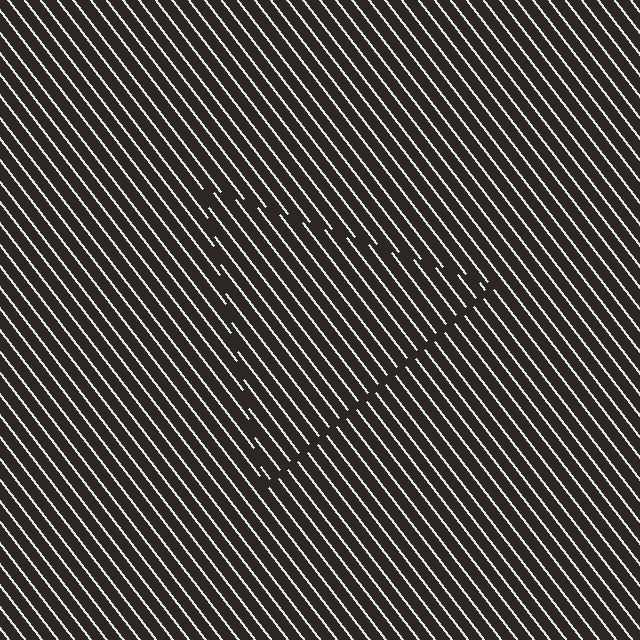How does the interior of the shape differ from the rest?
The interior of the shape contains the same grating, shifted by half a period — the contour is defined by the phase discontinuity where line-ends from the inner and outer gratings abut.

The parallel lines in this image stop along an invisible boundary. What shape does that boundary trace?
An illusory triangle. The interior of the shape contains the same grating, shifted by half a period — the contour is defined by the phase discontinuity where line-ends from the inner and outer gratings abut.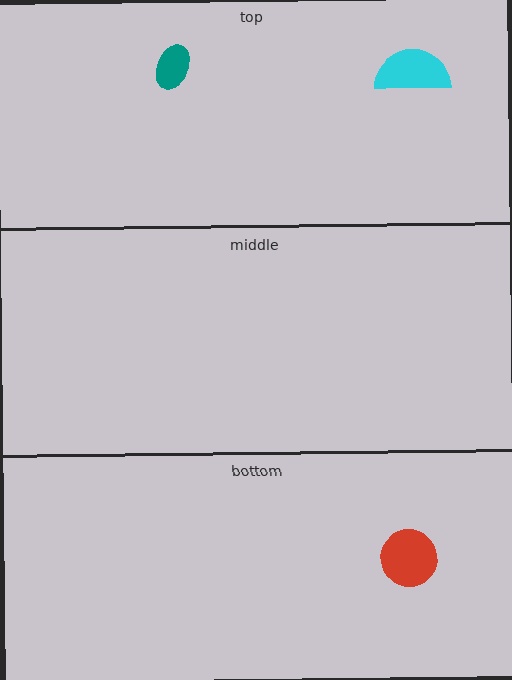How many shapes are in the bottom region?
1.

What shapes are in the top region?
The teal ellipse, the cyan semicircle.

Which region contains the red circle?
The bottom region.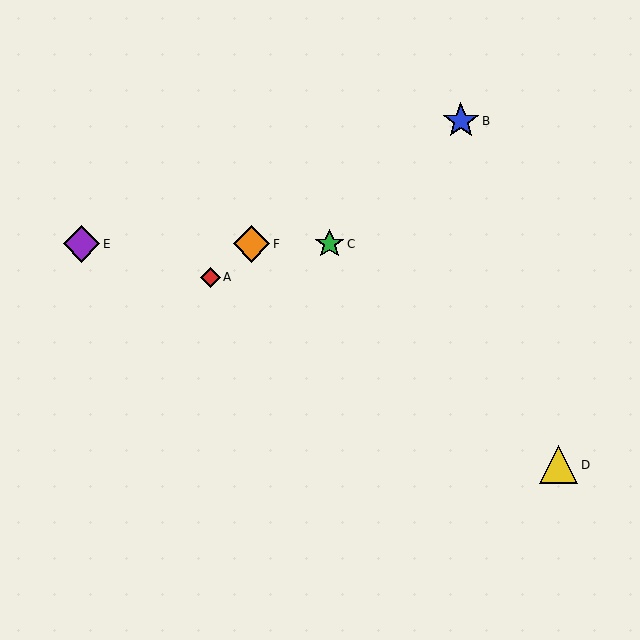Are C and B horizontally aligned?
No, C is at y≈244 and B is at y≈121.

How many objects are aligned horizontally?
3 objects (C, E, F) are aligned horizontally.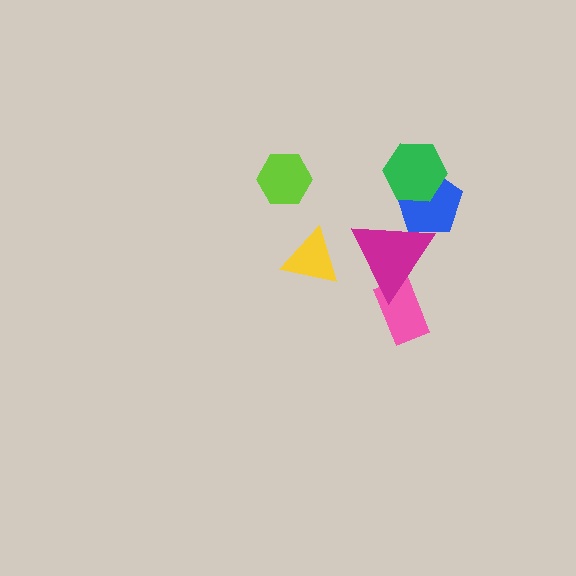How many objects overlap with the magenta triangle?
2 objects overlap with the magenta triangle.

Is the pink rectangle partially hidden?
Yes, it is partially covered by another shape.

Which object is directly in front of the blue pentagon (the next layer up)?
The green hexagon is directly in front of the blue pentagon.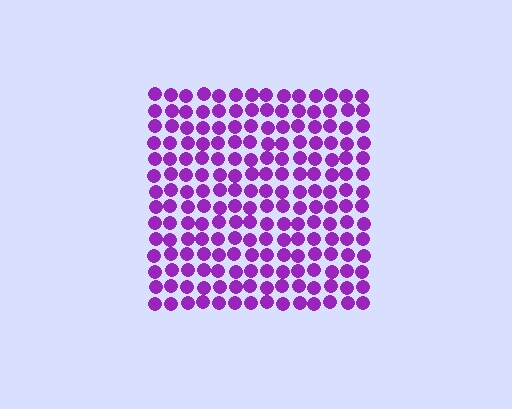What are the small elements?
The small elements are circles.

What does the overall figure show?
The overall figure shows a square.